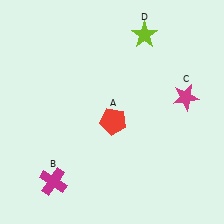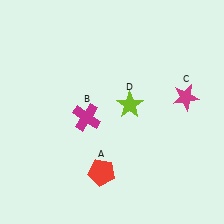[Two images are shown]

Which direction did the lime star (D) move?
The lime star (D) moved down.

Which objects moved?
The objects that moved are: the red pentagon (A), the magenta cross (B), the lime star (D).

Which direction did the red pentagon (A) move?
The red pentagon (A) moved down.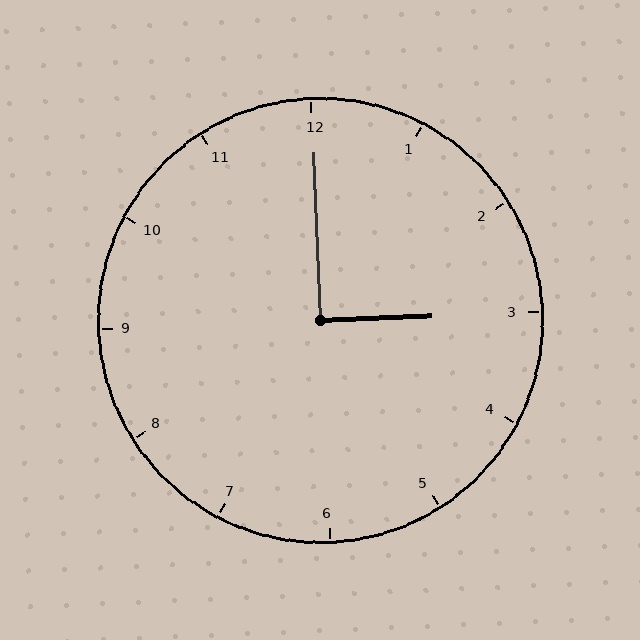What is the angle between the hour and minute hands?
Approximately 90 degrees.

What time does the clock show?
3:00.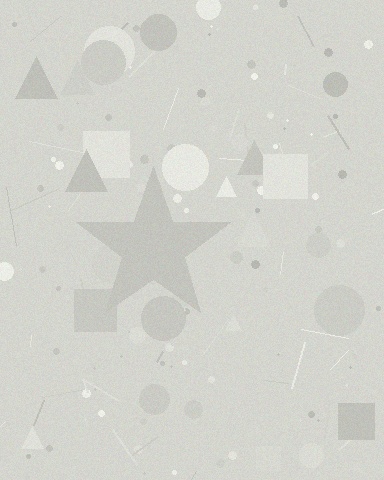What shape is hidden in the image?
A star is hidden in the image.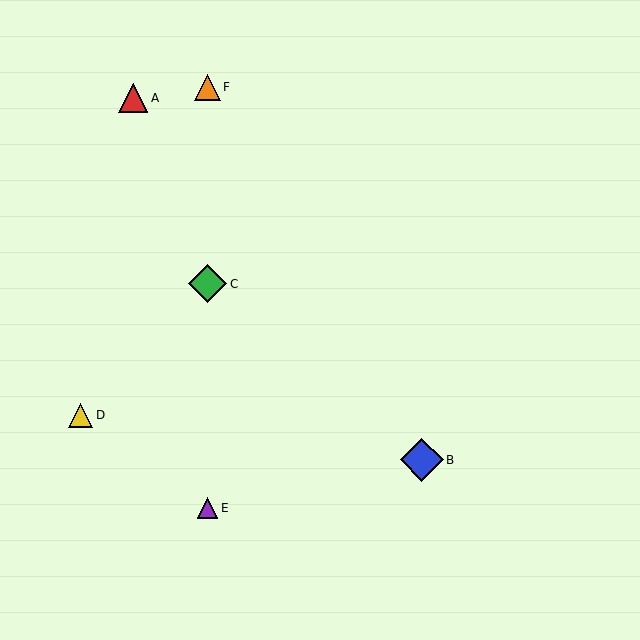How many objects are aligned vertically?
3 objects (C, E, F) are aligned vertically.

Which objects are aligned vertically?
Objects C, E, F are aligned vertically.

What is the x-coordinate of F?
Object F is at x≈208.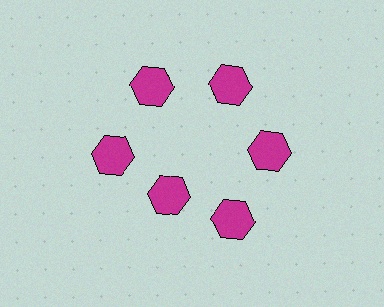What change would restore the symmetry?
The symmetry would be restored by moving it outward, back onto the ring so that all 6 hexagons sit at equal angles and equal distance from the center.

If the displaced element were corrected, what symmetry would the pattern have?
It would have 6-fold rotational symmetry — the pattern would map onto itself every 60 degrees.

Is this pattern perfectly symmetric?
No. The 6 magenta hexagons are arranged in a ring, but one element near the 7 o'clock position is pulled inward toward the center, breaking the 6-fold rotational symmetry.